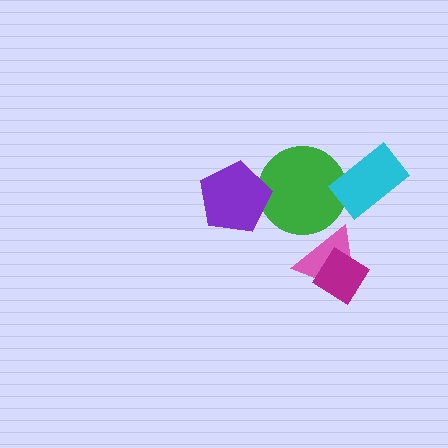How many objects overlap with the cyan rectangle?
1 object overlaps with the cyan rectangle.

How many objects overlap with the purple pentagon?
1 object overlaps with the purple pentagon.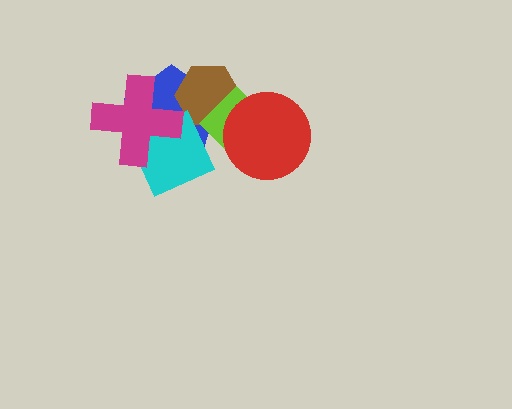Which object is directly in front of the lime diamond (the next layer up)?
The cyan diamond is directly in front of the lime diamond.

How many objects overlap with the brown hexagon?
3 objects overlap with the brown hexagon.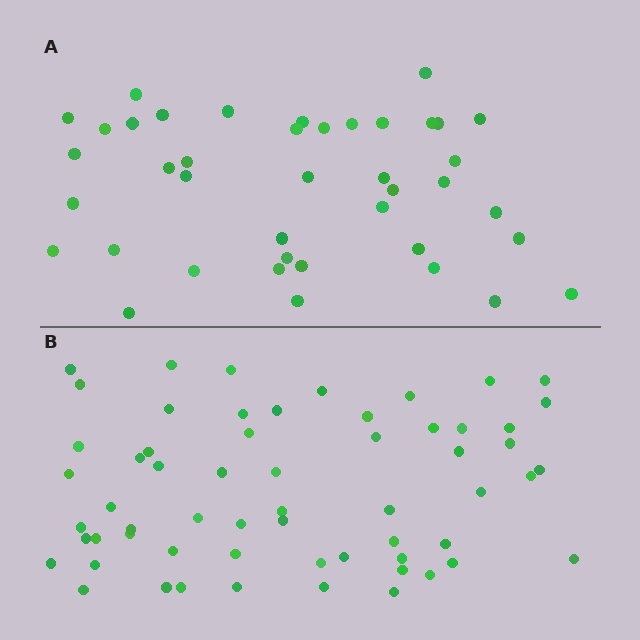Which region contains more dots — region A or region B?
Region B (the bottom region) has more dots.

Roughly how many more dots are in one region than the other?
Region B has approximately 20 more dots than region A.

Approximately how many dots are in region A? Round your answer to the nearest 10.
About 40 dots. (The exact count is 41, which rounds to 40.)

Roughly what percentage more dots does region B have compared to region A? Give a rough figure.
About 45% more.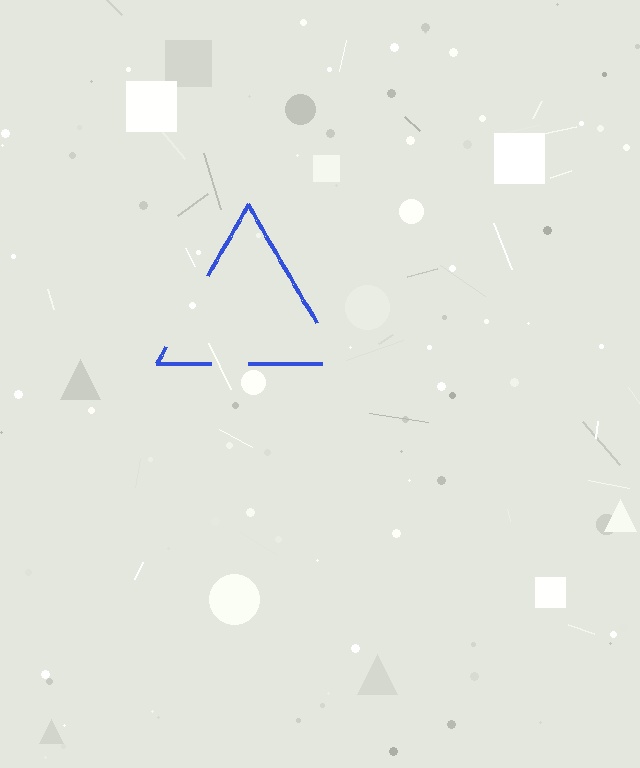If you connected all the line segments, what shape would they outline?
They would outline a triangle.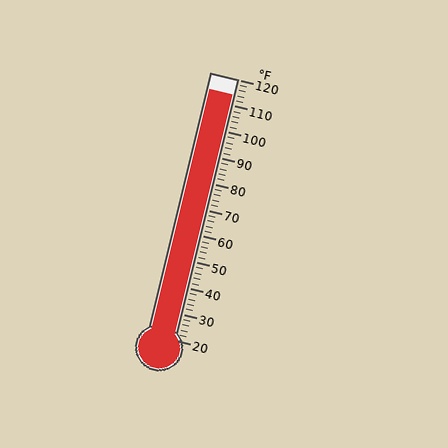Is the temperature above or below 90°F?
The temperature is above 90°F.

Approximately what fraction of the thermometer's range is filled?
The thermometer is filled to approximately 95% of its range.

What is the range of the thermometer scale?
The thermometer scale ranges from 20°F to 120°F.